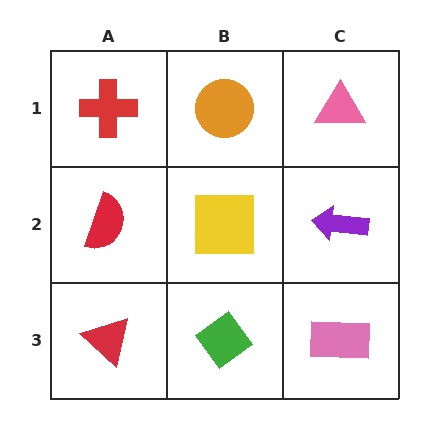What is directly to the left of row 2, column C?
A yellow square.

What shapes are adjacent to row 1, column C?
A purple arrow (row 2, column C), an orange circle (row 1, column B).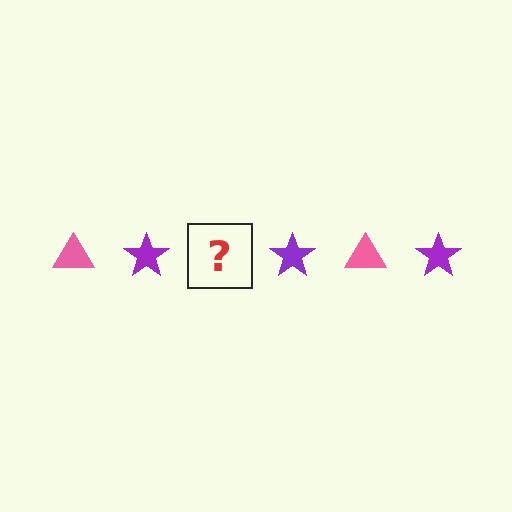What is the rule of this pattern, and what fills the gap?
The rule is that the pattern alternates between pink triangle and purple star. The gap should be filled with a pink triangle.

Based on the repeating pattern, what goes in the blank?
The blank should be a pink triangle.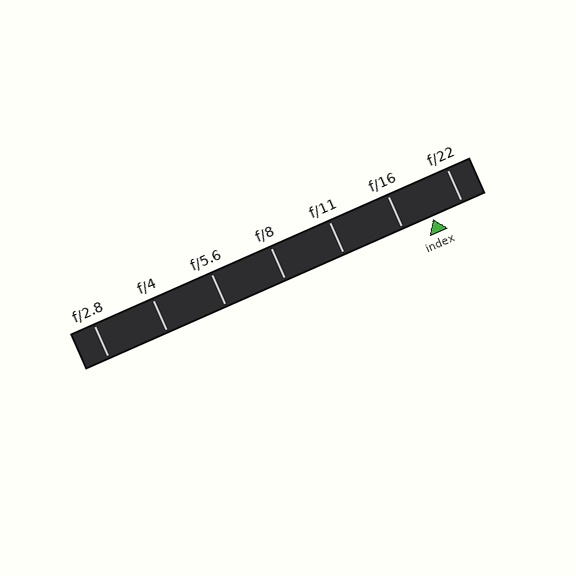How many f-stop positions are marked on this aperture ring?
There are 7 f-stop positions marked.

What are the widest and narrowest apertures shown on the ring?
The widest aperture shown is f/2.8 and the narrowest is f/22.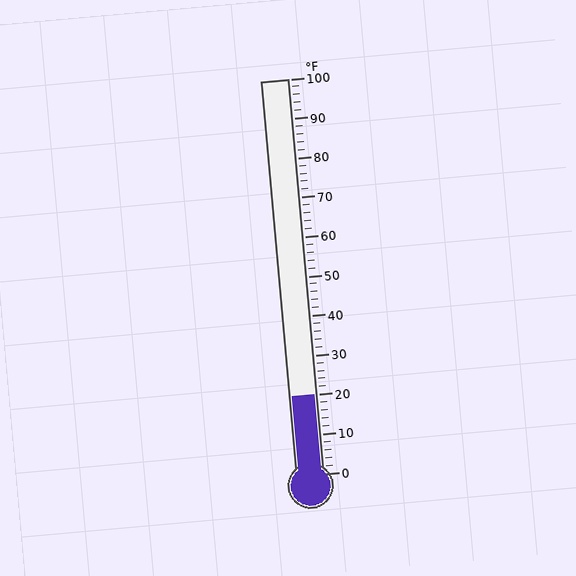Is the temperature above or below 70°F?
The temperature is below 70°F.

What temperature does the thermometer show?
The thermometer shows approximately 20°F.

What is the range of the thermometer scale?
The thermometer scale ranges from 0°F to 100°F.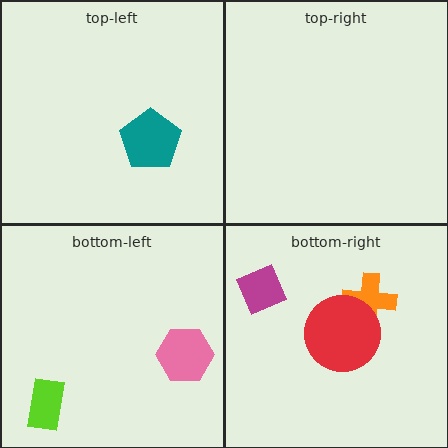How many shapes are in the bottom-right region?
3.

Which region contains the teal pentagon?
The top-left region.